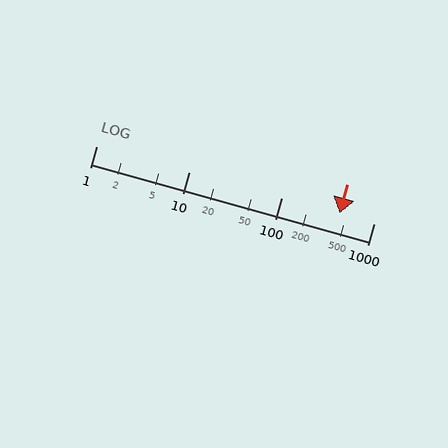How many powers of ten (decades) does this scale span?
The scale spans 3 decades, from 1 to 1000.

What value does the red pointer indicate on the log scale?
The pointer indicates approximately 430.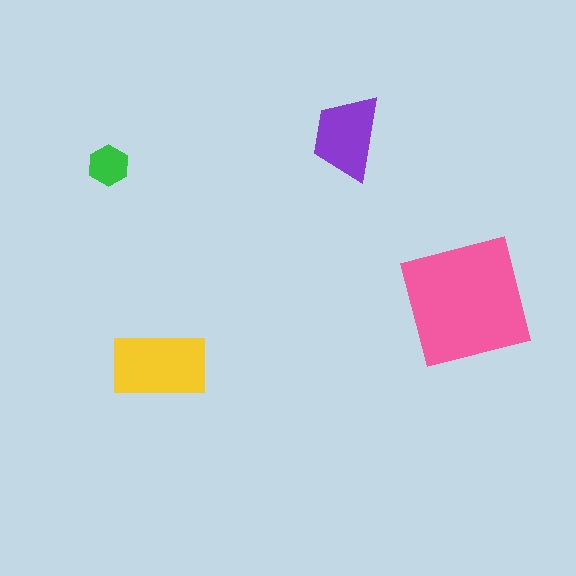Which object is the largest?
The pink square.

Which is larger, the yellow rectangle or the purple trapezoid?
The yellow rectangle.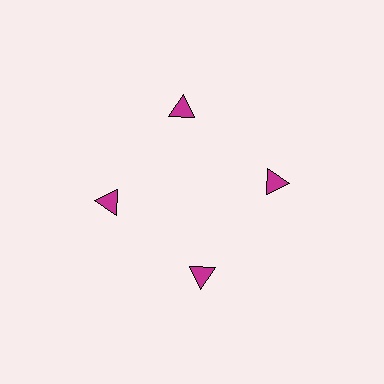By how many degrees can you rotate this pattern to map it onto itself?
The pattern maps onto itself every 90 degrees of rotation.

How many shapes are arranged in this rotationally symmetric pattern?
There are 4 shapes, arranged in 4 groups of 1.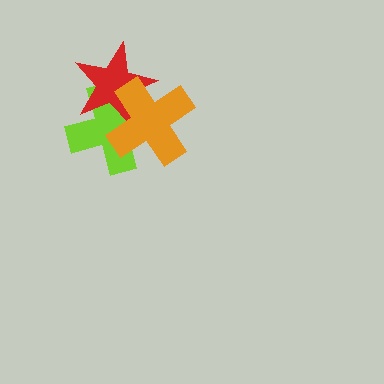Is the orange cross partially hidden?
No, no other shape covers it.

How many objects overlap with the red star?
2 objects overlap with the red star.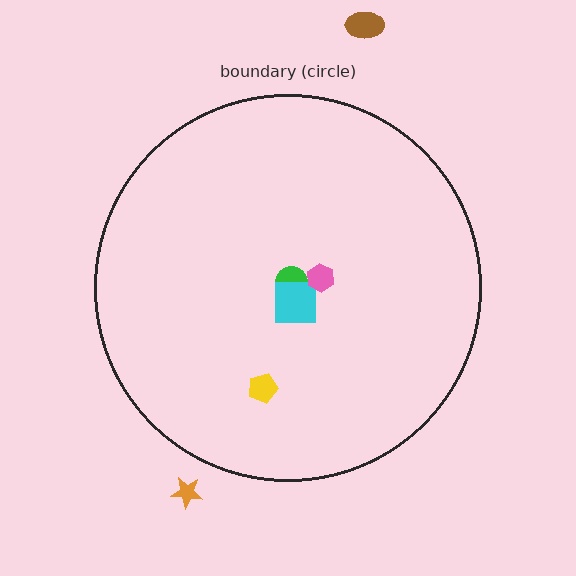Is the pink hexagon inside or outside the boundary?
Inside.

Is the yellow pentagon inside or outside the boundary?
Inside.